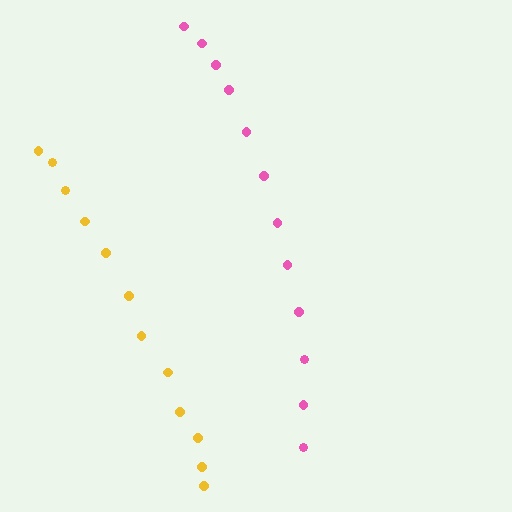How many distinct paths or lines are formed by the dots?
There are 2 distinct paths.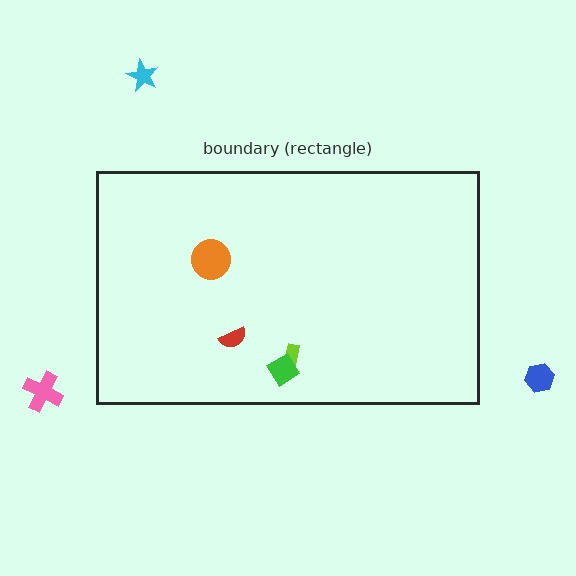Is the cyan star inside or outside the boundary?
Outside.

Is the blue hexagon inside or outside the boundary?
Outside.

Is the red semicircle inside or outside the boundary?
Inside.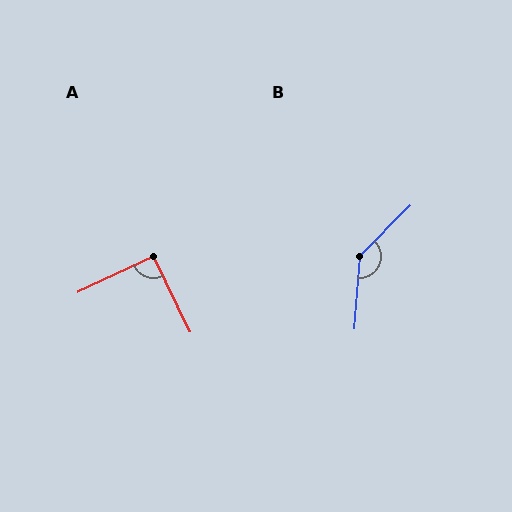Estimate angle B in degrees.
Approximately 139 degrees.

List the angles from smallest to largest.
A (90°), B (139°).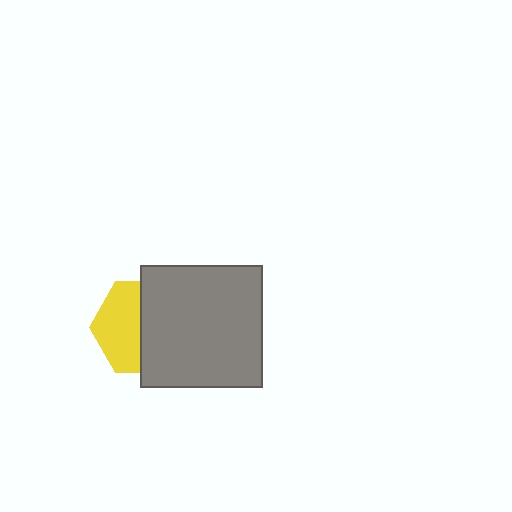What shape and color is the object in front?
The object in front is a gray square.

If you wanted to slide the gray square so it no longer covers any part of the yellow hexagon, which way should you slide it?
Slide it right — that is the most direct way to separate the two shapes.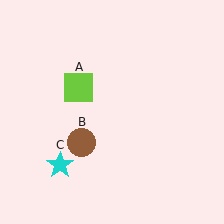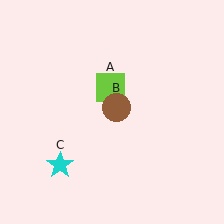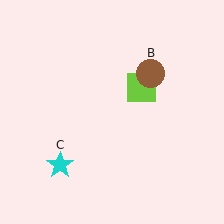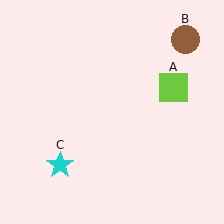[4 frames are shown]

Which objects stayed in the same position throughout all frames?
Cyan star (object C) remained stationary.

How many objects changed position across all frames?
2 objects changed position: lime square (object A), brown circle (object B).